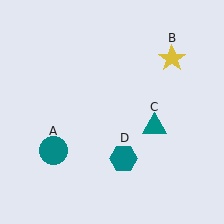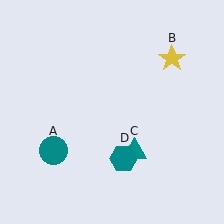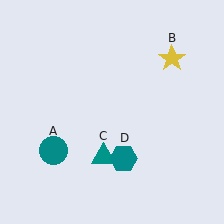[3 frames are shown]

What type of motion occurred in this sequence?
The teal triangle (object C) rotated clockwise around the center of the scene.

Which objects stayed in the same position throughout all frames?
Teal circle (object A) and yellow star (object B) and teal hexagon (object D) remained stationary.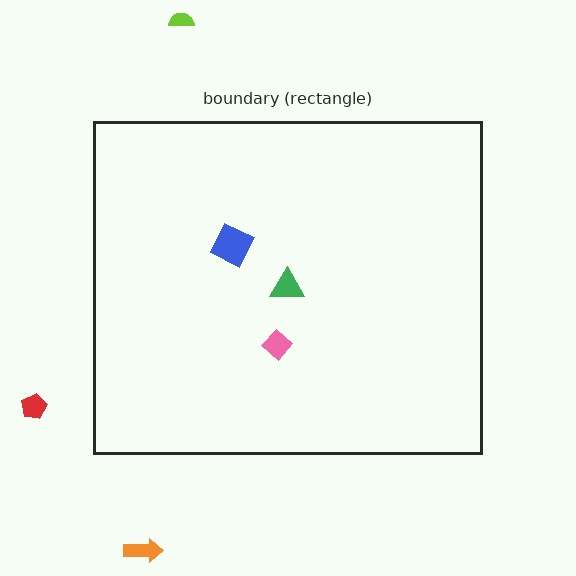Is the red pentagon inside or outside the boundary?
Outside.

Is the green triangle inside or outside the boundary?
Inside.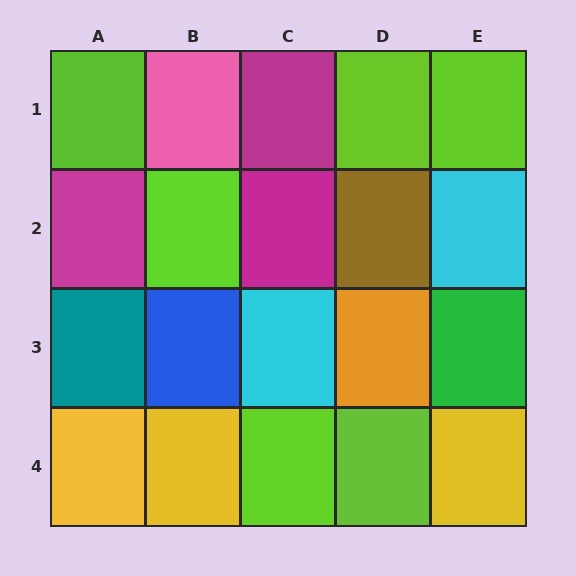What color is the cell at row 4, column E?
Yellow.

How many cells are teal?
1 cell is teal.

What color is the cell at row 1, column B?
Pink.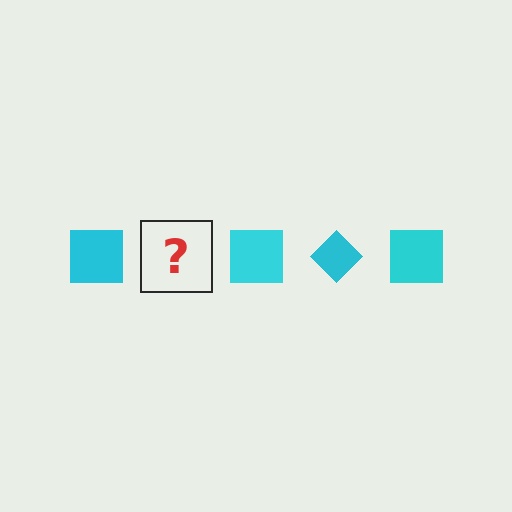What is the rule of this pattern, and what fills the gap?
The rule is that the pattern cycles through square, diamond shapes in cyan. The gap should be filled with a cyan diamond.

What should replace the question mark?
The question mark should be replaced with a cyan diamond.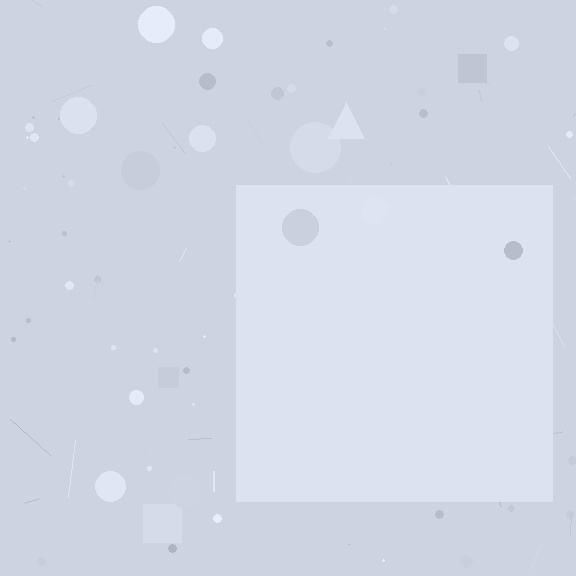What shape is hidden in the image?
A square is hidden in the image.